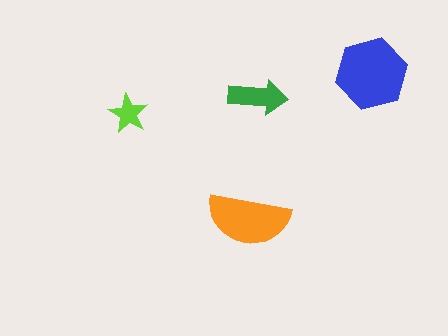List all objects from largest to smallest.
The blue hexagon, the orange semicircle, the green arrow, the lime star.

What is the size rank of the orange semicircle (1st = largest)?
2nd.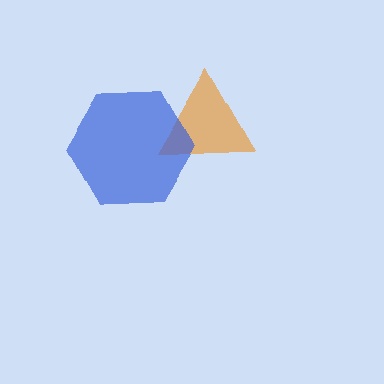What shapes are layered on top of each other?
The layered shapes are: an orange triangle, a blue hexagon.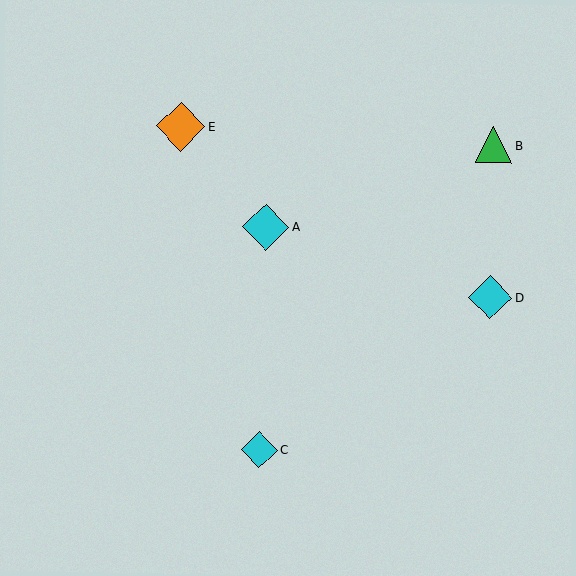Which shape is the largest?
The orange diamond (labeled E) is the largest.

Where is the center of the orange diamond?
The center of the orange diamond is at (181, 127).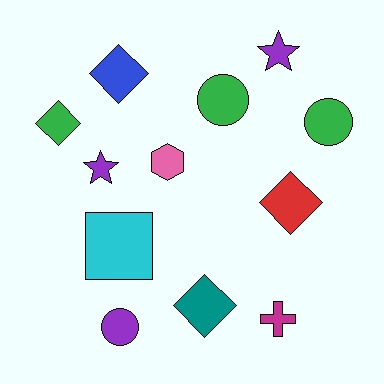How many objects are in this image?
There are 12 objects.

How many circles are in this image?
There are 3 circles.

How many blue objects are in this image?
There is 1 blue object.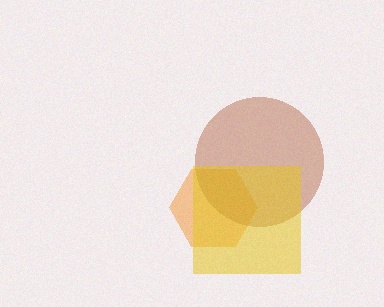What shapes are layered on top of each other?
The layered shapes are: an orange hexagon, a brown circle, a yellow square.